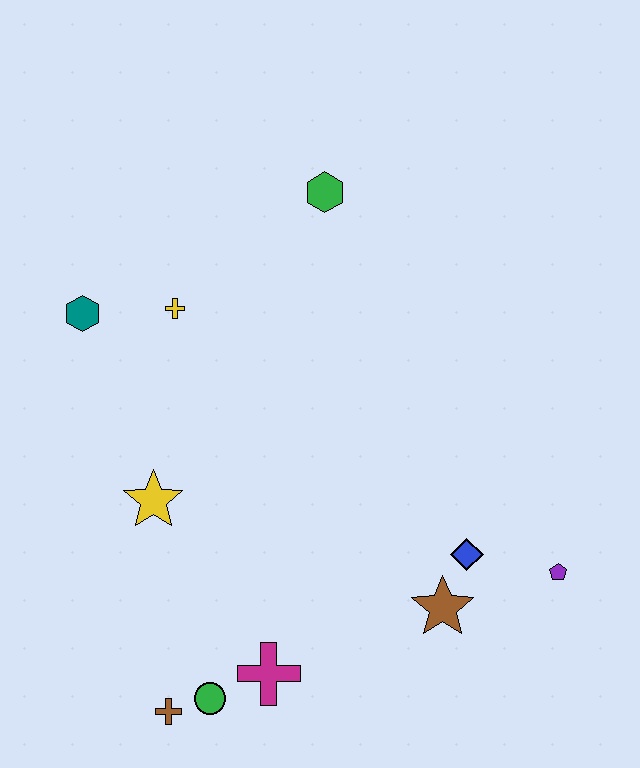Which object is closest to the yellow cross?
The teal hexagon is closest to the yellow cross.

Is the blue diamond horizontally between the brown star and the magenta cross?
No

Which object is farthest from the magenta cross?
The green hexagon is farthest from the magenta cross.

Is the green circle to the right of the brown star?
No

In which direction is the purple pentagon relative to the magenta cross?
The purple pentagon is to the right of the magenta cross.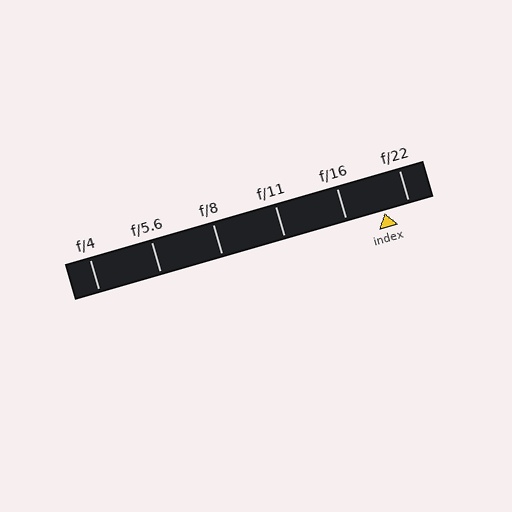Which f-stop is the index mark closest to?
The index mark is closest to f/22.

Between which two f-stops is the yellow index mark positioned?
The index mark is between f/16 and f/22.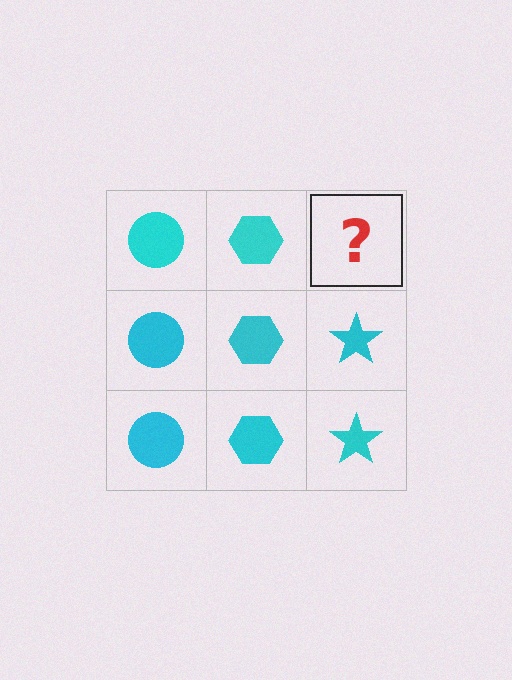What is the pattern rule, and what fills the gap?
The rule is that each column has a consistent shape. The gap should be filled with a cyan star.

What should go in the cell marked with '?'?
The missing cell should contain a cyan star.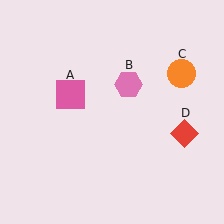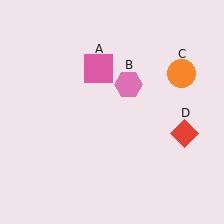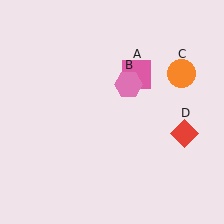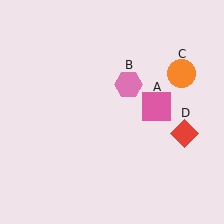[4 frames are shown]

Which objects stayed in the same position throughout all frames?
Pink hexagon (object B) and orange circle (object C) and red diamond (object D) remained stationary.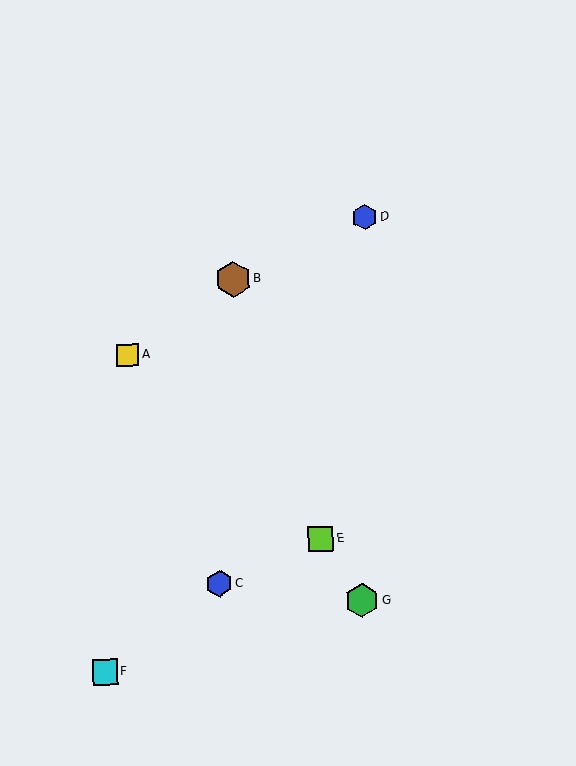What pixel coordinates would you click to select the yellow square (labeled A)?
Click at (128, 355) to select the yellow square A.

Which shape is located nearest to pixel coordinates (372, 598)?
The green hexagon (labeled G) at (362, 600) is nearest to that location.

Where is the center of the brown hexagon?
The center of the brown hexagon is at (233, 279).